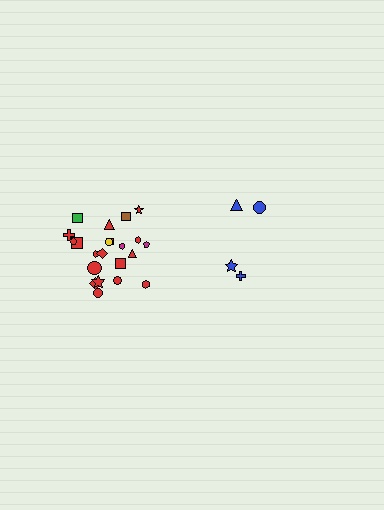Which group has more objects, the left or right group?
The left group.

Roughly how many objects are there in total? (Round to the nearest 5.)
Roughly 25 objects in total.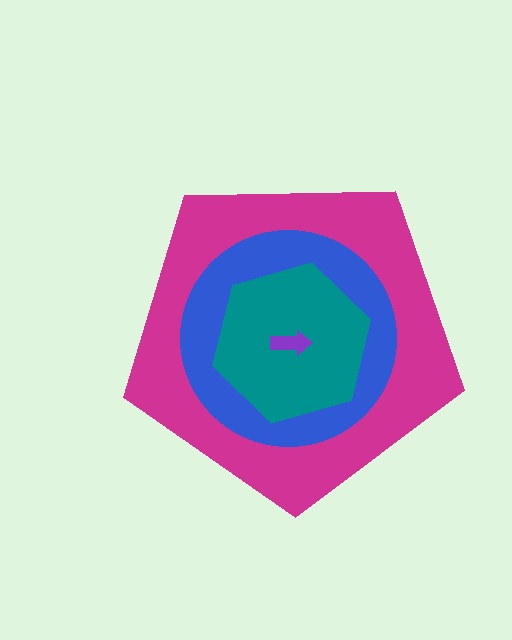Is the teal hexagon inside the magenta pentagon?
Yes.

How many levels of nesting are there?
4.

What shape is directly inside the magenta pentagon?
The blue circle.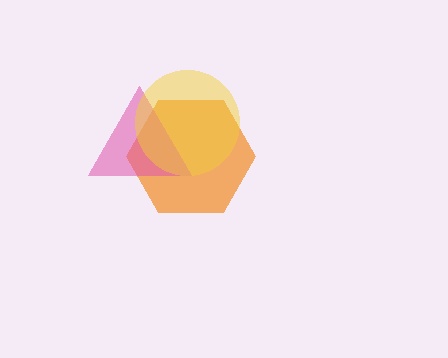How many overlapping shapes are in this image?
There are 3 overlapping shapes in the image.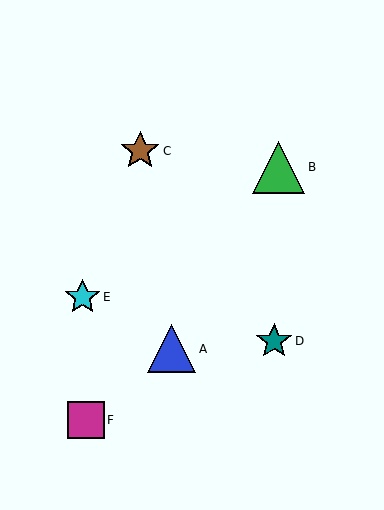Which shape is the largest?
The green triangle (labeled B) is the largest.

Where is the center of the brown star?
The center of the brown star is at (140, 151).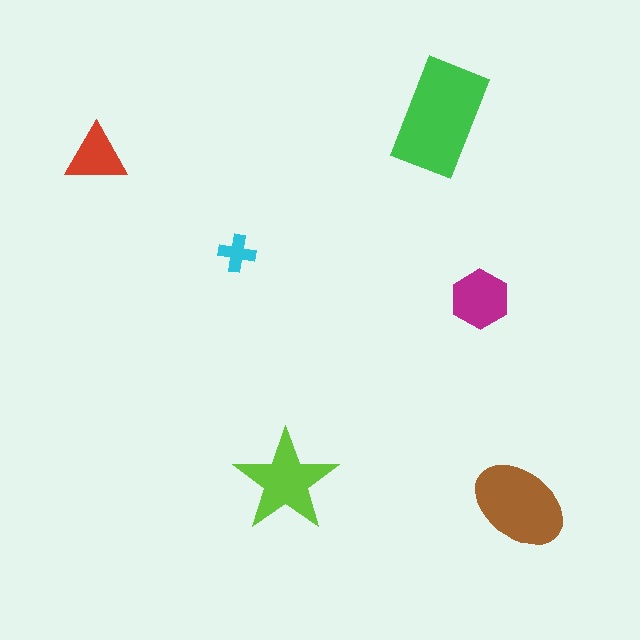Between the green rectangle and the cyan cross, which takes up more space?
The green rectangle.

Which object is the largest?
The green rectangle.